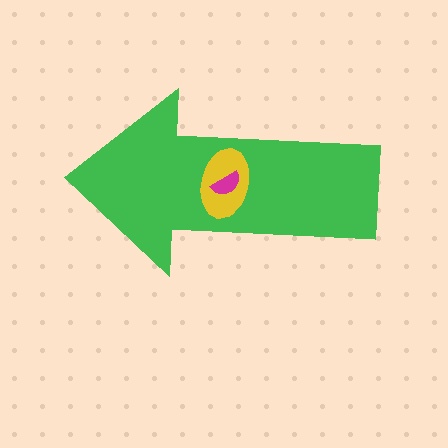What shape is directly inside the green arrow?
The yellow ellipse.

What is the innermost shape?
The magenta semicircle.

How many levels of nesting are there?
3.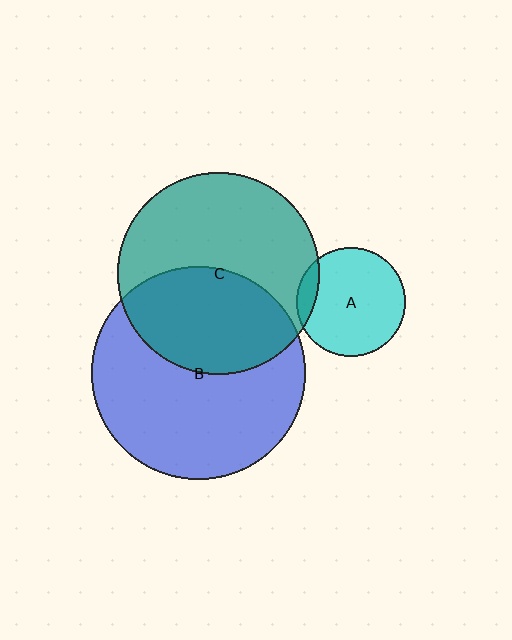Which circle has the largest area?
Circle B (blue).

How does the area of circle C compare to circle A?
Approximately 3.4 times.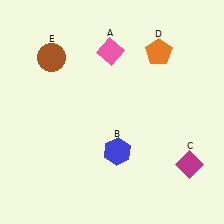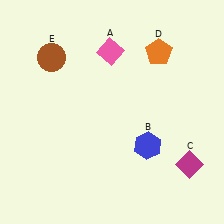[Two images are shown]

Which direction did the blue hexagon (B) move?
The blue hexagon (B) moved right.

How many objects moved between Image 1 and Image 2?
1 object moved between the two images.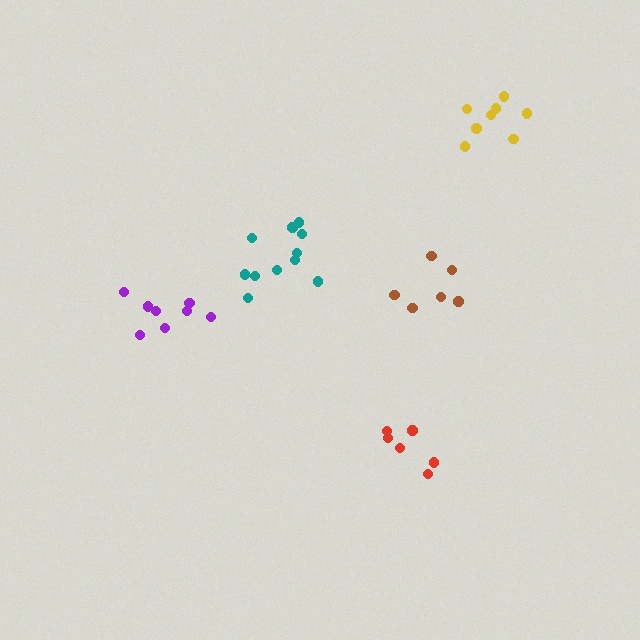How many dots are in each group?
Group 1: 8 dots, Group 2: 8 dots, Group 3: 6 dots, Group 4: 6 dots, Group 5: 11 dots (39 total).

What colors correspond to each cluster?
The clusters are colored: yellow, purple, red, brown, teal.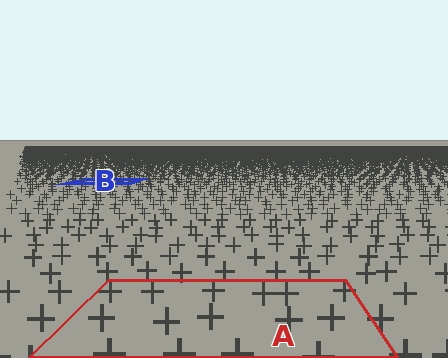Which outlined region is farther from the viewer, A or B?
Region B is farther from the viewer — the texture elements inside it appear smaller and more densely packed.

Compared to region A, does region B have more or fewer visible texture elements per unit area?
Region B has more texture elements per unit area — they are packed more densely because it is farther away.